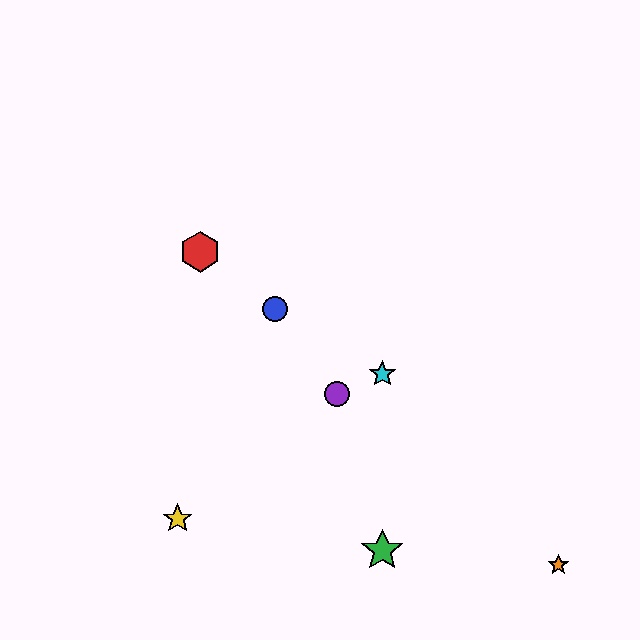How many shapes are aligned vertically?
2 shapes (the green star, the cyan star) are aligned vertically.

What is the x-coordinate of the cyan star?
The cyan star is at x≈382.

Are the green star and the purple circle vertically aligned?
No, the green star is at x≈382 and the purple circle is at x≈337.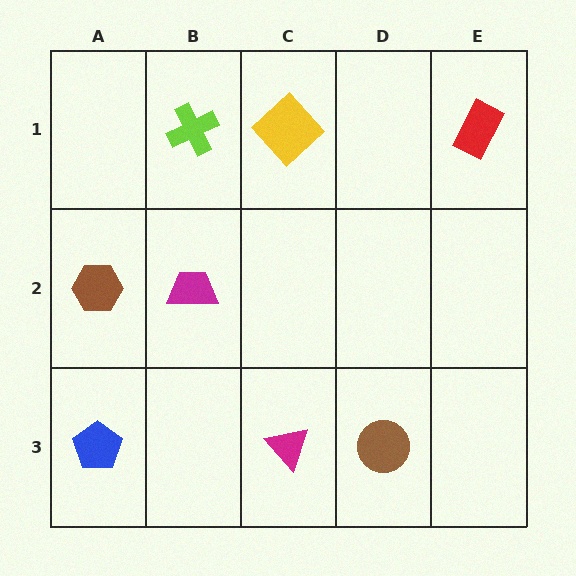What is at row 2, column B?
A magenta trapezoid.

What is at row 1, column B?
A lime cross.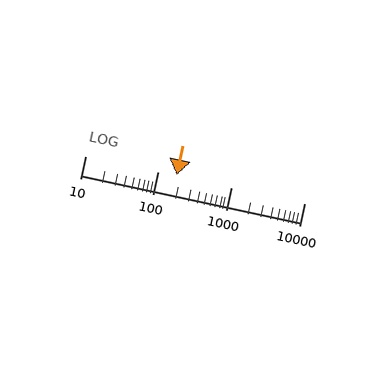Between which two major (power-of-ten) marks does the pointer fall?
The pointer is between 100 and 1000.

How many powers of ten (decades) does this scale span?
The scale spans 3 decades, from 10 to 10000.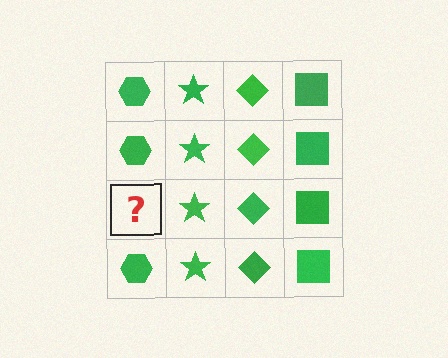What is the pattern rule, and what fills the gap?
The rule is that each column has a consistent shape. The gap should be filled with a green hexagon.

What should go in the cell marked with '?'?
The missing cell should contain a green hexagon.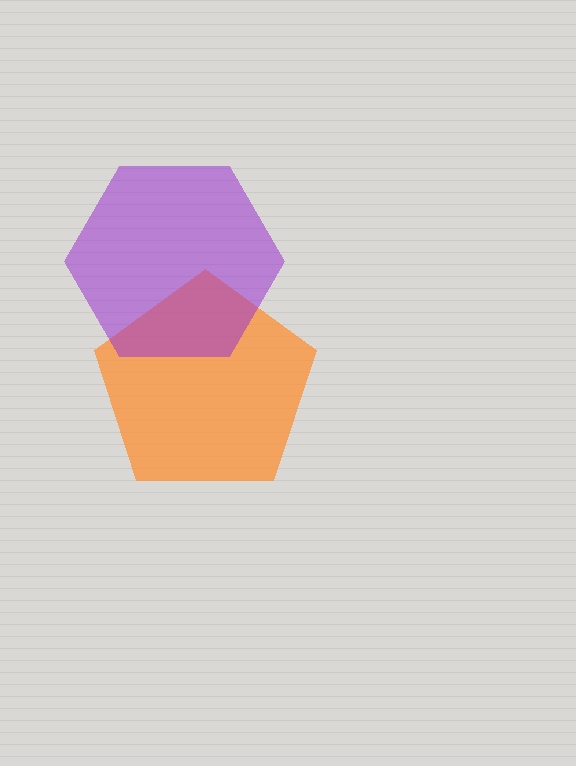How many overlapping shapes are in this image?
There are 2 overlapping shapes in the image.